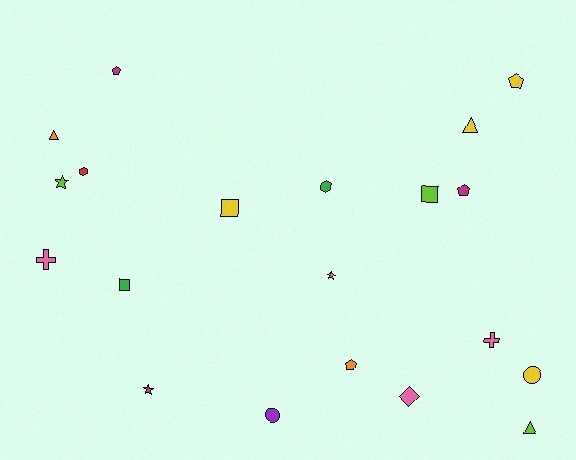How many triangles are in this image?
There are 3 triangles.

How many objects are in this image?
There are 20 objects.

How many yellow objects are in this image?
There are 4 yellow objects.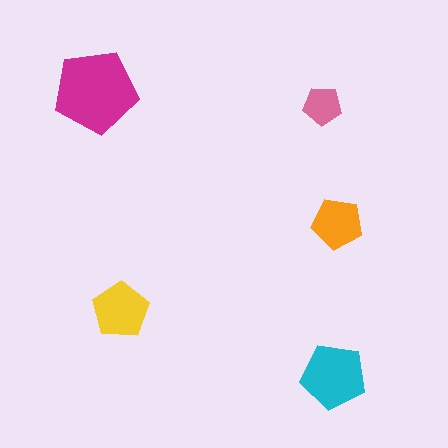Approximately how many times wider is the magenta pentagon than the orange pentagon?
About 1.5 times wider.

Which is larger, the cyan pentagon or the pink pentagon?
The cyan one.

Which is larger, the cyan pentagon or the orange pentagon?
The cyan one.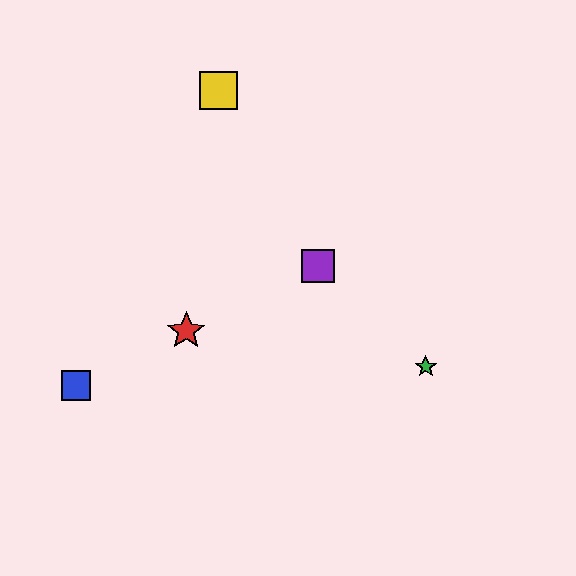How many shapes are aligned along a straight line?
3 shapes (the red star, the blue square, the purple square) are aligned along a straight line.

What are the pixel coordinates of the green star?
The green star is at (426, 367).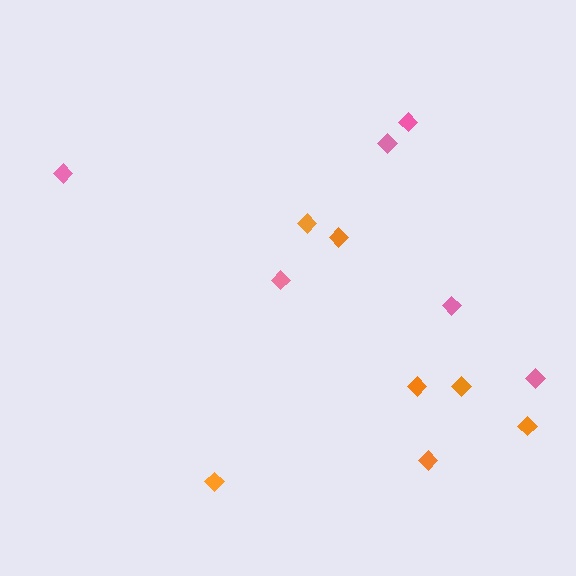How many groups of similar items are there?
There are 2 groups: one group of pink diamonds (6) and one group of orange diamonds (7).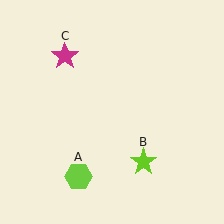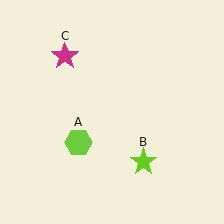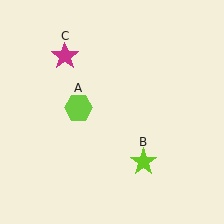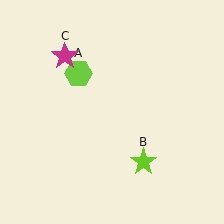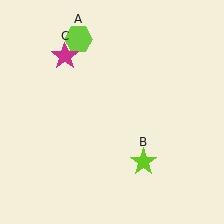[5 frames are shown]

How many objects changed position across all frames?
1 object changed position: lime hexagon (object A).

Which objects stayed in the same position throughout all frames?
Lime star (object B) and magenta star (object C) remained stationary.